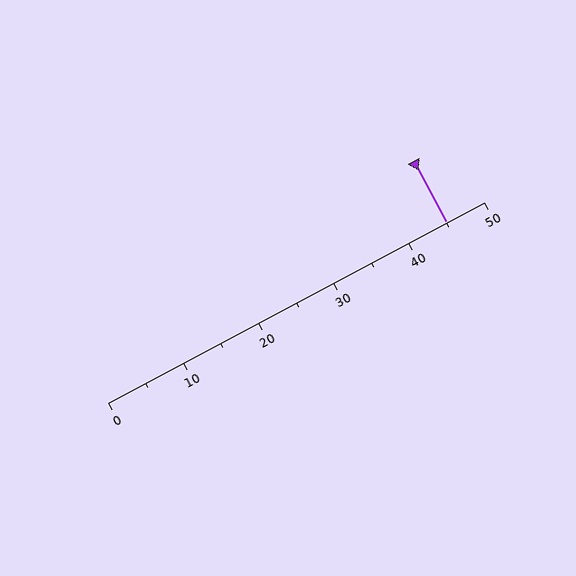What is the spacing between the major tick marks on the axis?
The major ticks are spaced 10 apart.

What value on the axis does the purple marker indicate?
The marker indicates approximately 45.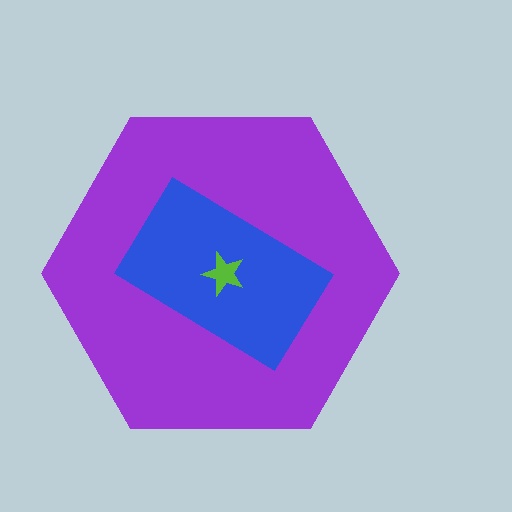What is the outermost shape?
The purple hexagon.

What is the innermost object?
The lime star.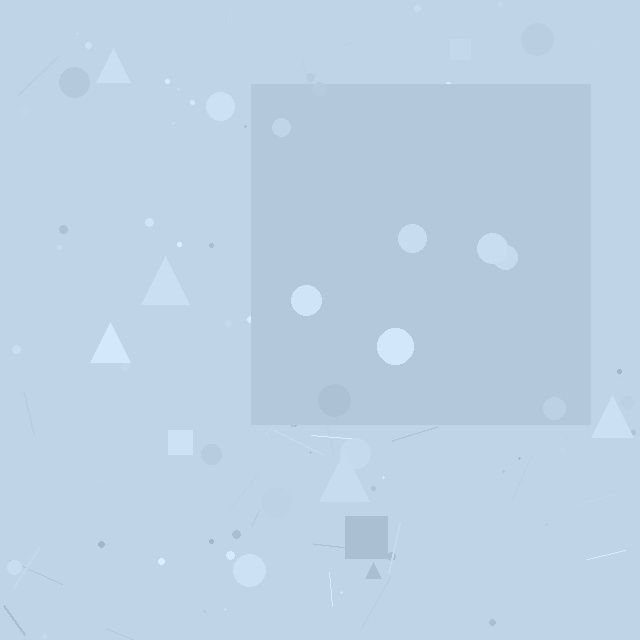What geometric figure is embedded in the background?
A square is embedded in the background.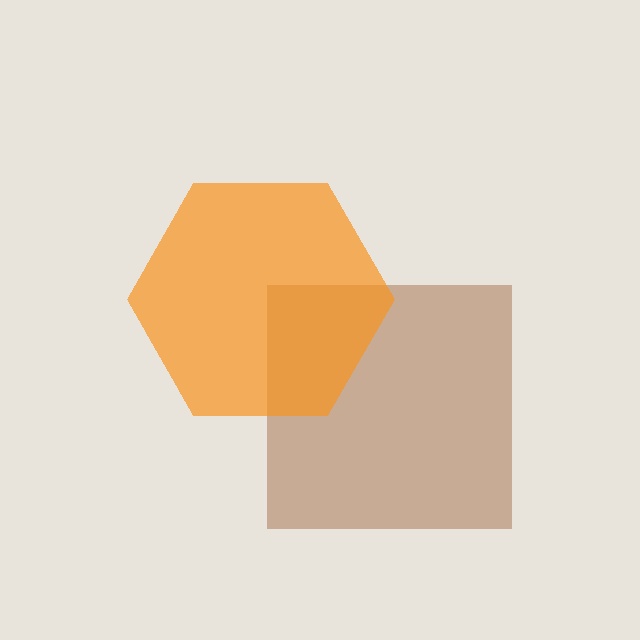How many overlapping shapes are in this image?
There are 2 overlapping shapes in the image.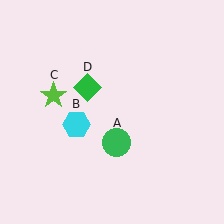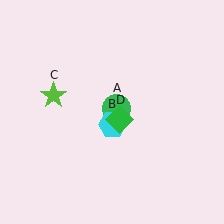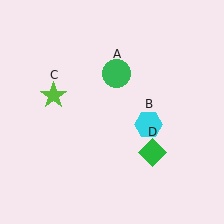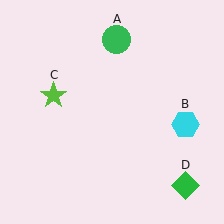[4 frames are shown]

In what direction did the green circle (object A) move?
The green circle (object A) moved up.